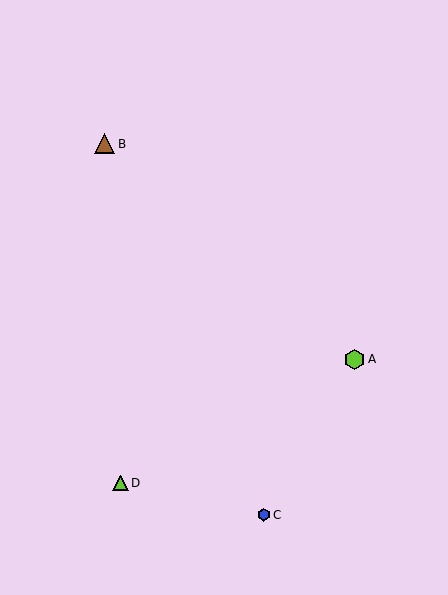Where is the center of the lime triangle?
The center of the lime triangle is at (121, 483).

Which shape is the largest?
The lime hexagon (labeled A) is the largest.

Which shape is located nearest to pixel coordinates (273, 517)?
The blue hexagon (labeled C) at (264, 515) is nearest to that location.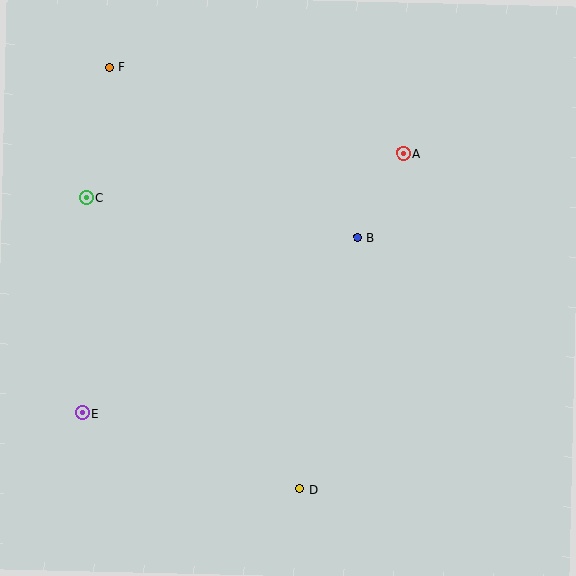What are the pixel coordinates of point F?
Point F is at (109, 67).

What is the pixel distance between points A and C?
The distance between A and C is 320 pixels.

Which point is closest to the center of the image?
Point B at (357, 237) is closest to the center.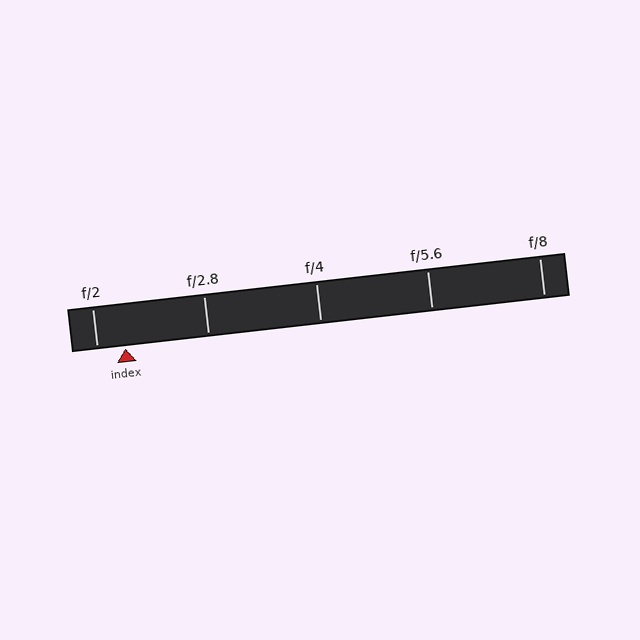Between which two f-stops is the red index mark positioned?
The index mark is between f/2 and f/2.8.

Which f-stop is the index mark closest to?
The index mark is closest to f/2.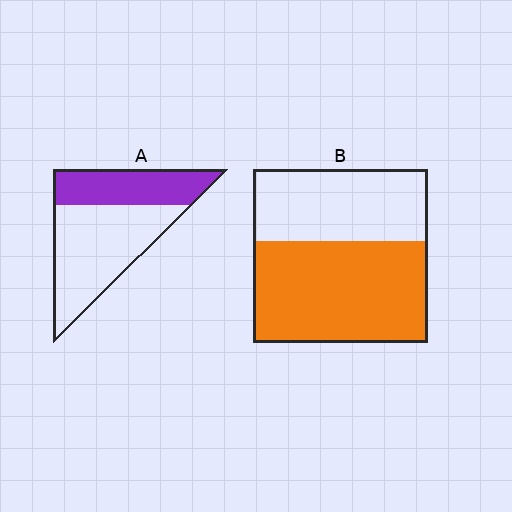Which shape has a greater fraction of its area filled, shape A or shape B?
Shape B.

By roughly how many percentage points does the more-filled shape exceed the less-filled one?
By roughly 20 percentage points (B over A).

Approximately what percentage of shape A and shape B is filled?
A is approximately 35% and B is approximately 60%.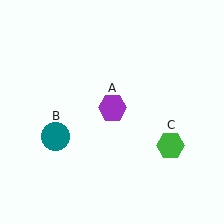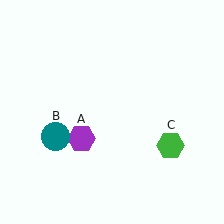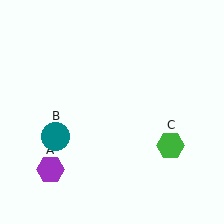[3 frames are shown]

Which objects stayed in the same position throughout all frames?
Teal circle (object B) and green hexagon (object C) remained stationary.